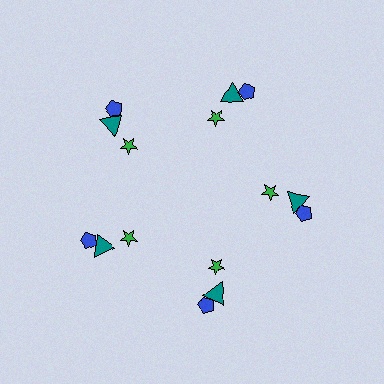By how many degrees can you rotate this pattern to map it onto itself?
The pattern maps onto itself every 72 degrees of rotation.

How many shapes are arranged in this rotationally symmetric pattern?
There are 15 shapes, arranged in 5 groups of 3.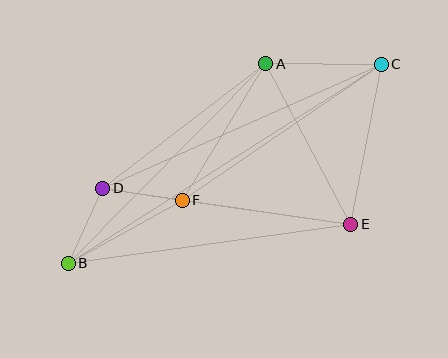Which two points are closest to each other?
Points D and F are closest to each other.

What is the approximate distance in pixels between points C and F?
The distance between C and F is approximately 241 pixels.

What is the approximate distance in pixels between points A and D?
The distance between A and D is approximately 205 pixels.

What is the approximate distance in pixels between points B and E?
The distance between B and E is approximately 285 pixels.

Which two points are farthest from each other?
Points B and C are farthest from each other.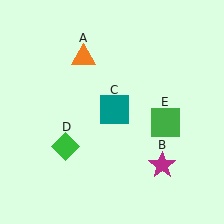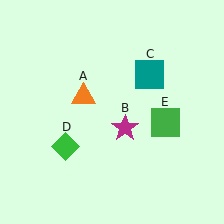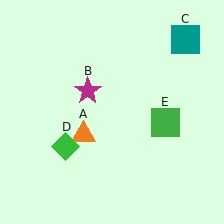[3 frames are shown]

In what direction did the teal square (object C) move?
The teal square (object C) moved up and to the right.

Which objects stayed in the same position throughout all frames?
Green diamond (object D) and green square (object E) remained stationary.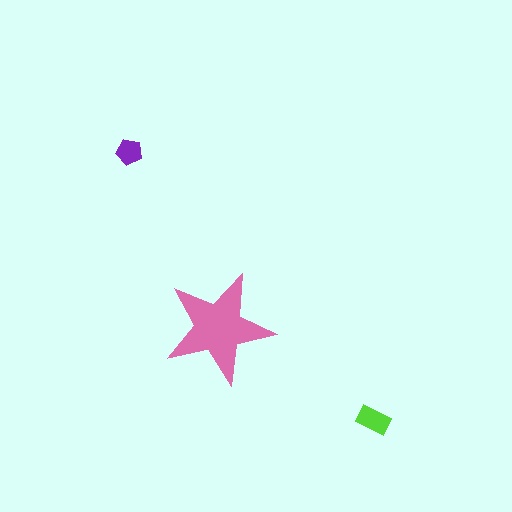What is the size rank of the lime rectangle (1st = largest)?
2nd.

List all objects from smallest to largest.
The purple pentagon, the lime rectangle, the pink star.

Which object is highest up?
The purple pentagon is topmost.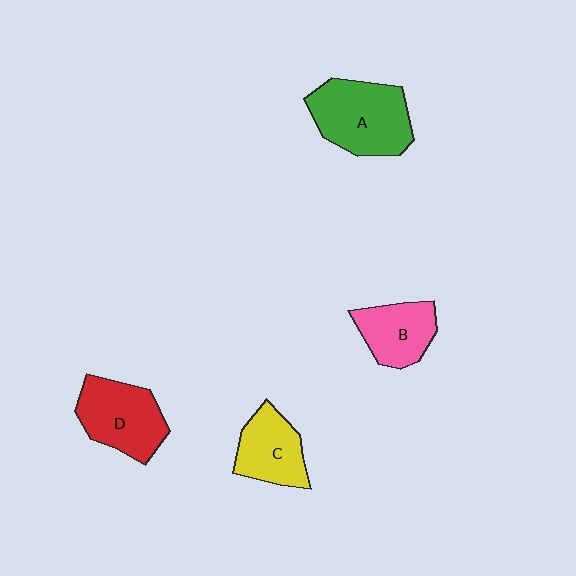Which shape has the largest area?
Shape A (green).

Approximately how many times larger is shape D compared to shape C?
Approximately 1.3 times.